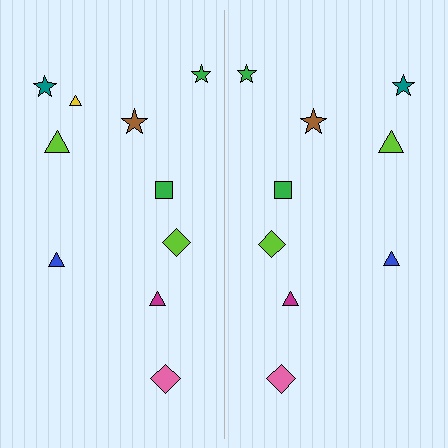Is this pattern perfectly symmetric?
No, the pattern is not perfectly symmetric. A yellow triangle is missing from the right side.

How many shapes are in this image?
There are 19 shapes in this image.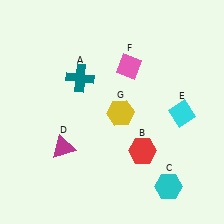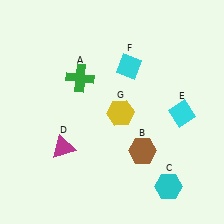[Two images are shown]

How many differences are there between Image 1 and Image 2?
There are 3 differences between the two images.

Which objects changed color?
A changed from teal to green. B changed from red to brown. F changed from pink to cyan.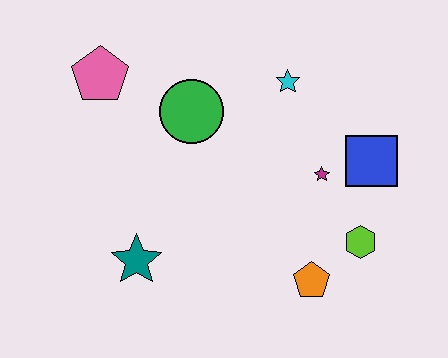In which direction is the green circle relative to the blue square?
The green circle is to the left of the blue square.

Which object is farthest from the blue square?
The pink pentagon is farthest from the blue square.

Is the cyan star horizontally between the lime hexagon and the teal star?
Yes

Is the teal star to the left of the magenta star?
Yes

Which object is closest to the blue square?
The magenta star is closest to the blue square.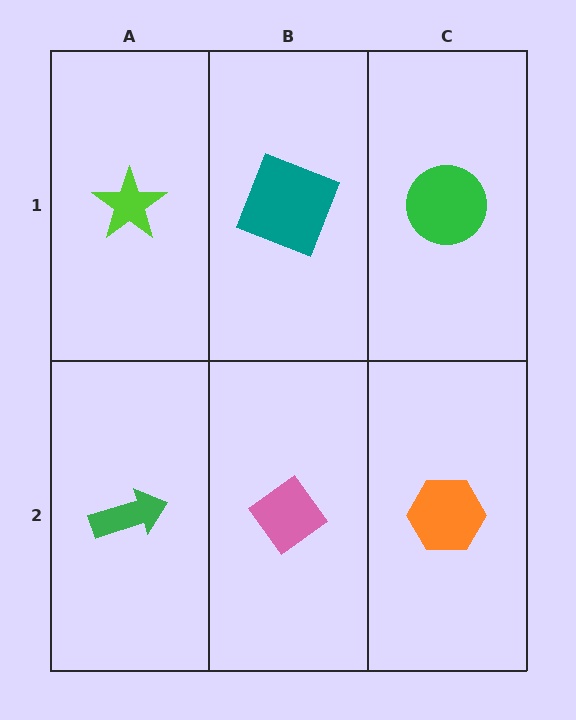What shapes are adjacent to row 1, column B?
A pink diamond (row 2, column B), a lime star (row 1, column A), a green circle (row 1, column C).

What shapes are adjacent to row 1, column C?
An orange hexagon (row 2, column C), a teal square (row 1, column B).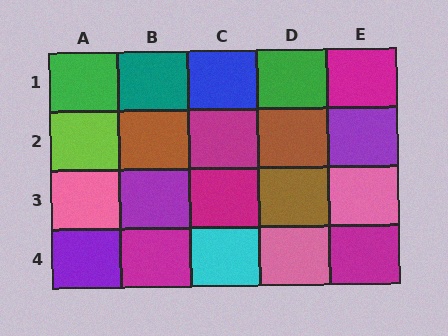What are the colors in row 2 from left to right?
Lime, brown, magenta, brown, purple.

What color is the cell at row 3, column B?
Purple.